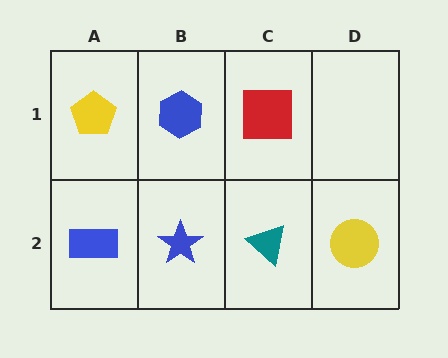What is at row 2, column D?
A yellow circle.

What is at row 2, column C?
A teal triangle.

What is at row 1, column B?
A blue hexagon.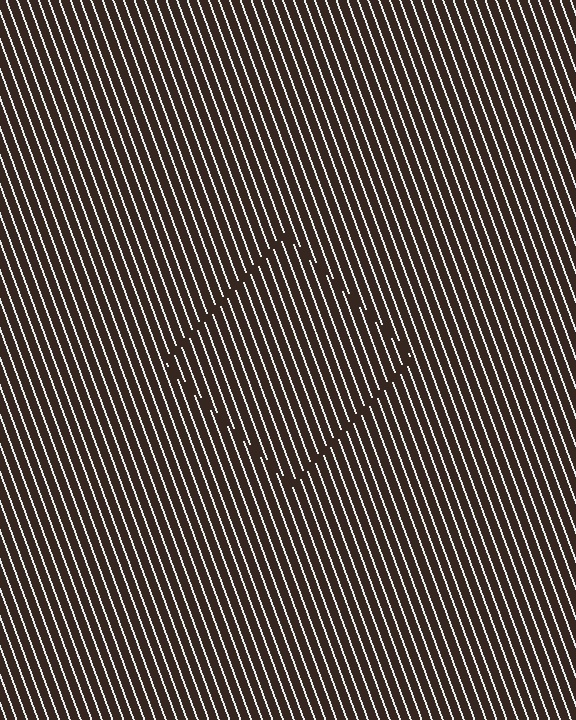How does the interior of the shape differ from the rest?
The interior of the shape contains the same grating, shifted by half a period — the contour is defined by the phase discontinuity where line-ends from the inner and outer gratings abut.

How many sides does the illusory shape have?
4 sides — the line-ends trace a square.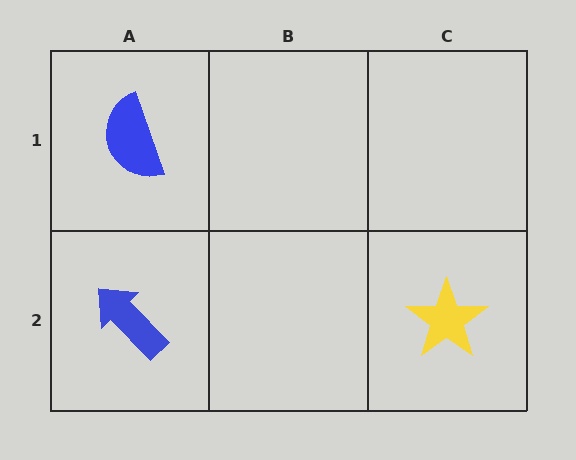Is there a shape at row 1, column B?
No, that cell is empty.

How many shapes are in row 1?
1 shape.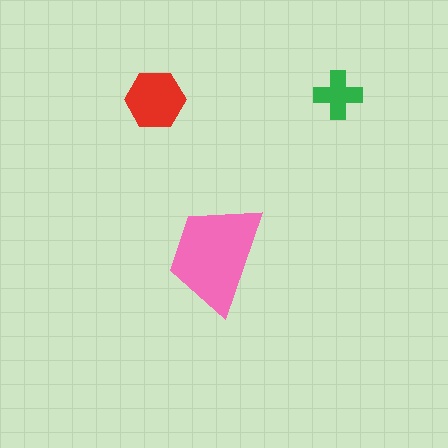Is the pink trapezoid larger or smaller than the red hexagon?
Larger.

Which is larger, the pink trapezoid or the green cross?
The pink trapezoid.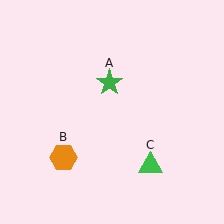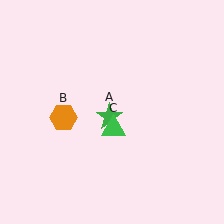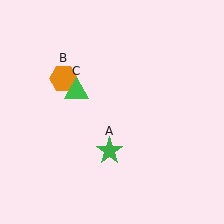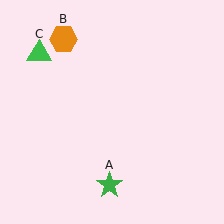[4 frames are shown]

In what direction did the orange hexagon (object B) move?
The orange hexagon (object B) moved up.